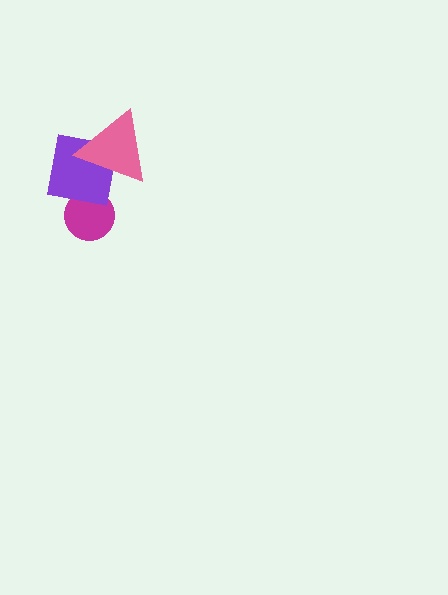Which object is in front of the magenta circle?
The purple square is in front of the magenta circle.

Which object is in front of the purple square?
The pink triangle is in front of the purple square.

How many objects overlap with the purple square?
2 objects overlap with the purple square.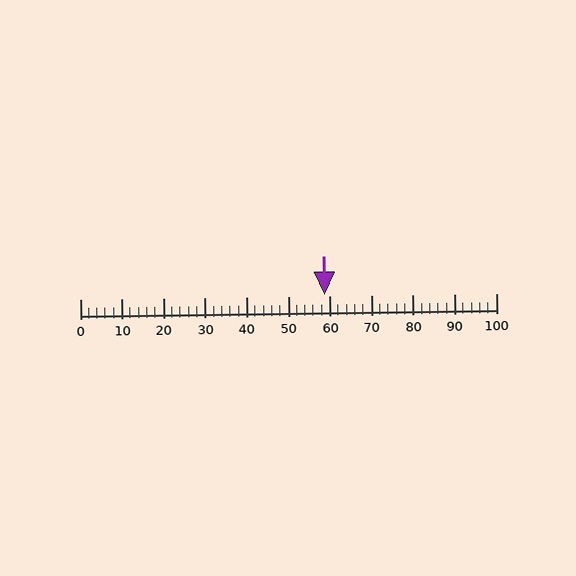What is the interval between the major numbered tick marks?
The major tick marks are spaced 10 units apart.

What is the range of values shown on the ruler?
The ruler shows values from 0 to 100.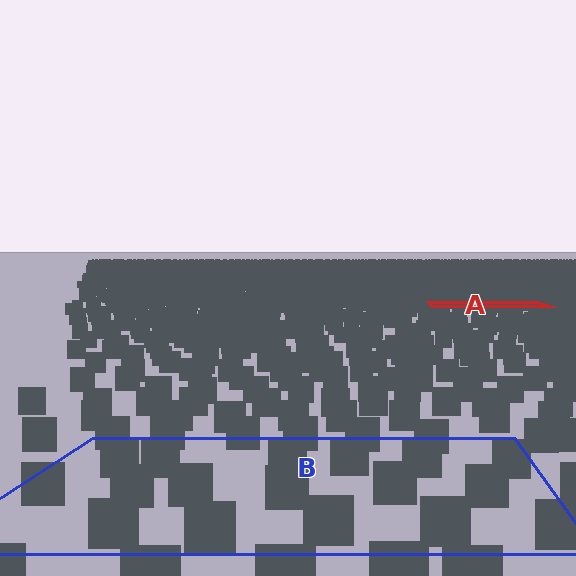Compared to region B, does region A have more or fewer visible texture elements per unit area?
Region A has more texture elements per unit area — they are packed more densely because it is farther away.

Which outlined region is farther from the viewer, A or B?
Region A is farther from the viewer — the texture elements inside it appear smaller and more densely packed.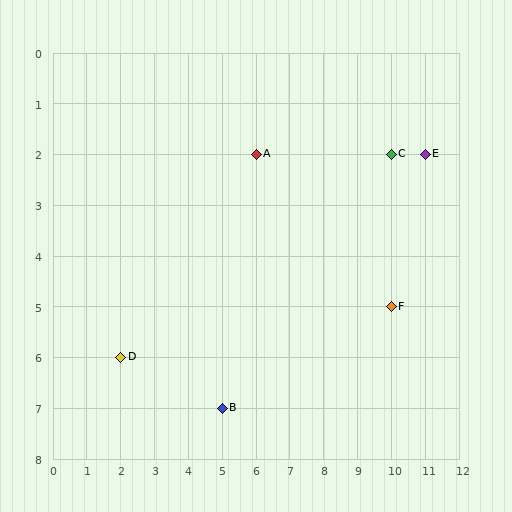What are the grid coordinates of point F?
Point F is at grid coordinates (10, 5).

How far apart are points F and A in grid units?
Points F and A are 4 columns and 3 rows apart (about 5.0 grid units diagonally).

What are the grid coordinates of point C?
Point C is at grid coordinates (10, 2).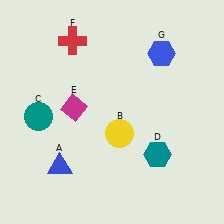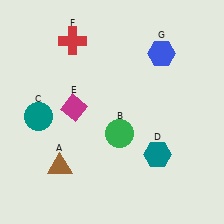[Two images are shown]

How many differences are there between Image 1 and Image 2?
There are 2 differences between the two images.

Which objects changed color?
A changed from blue to brown. B changed from yellow to green.